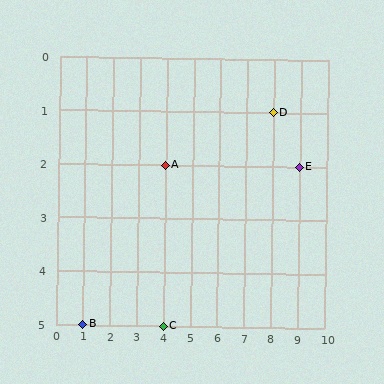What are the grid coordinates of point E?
Point E is at grid coordinates (9, 2).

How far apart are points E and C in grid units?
Points E and C are 5 columns and 3 rows apart (about 5.8 grid units diagonally).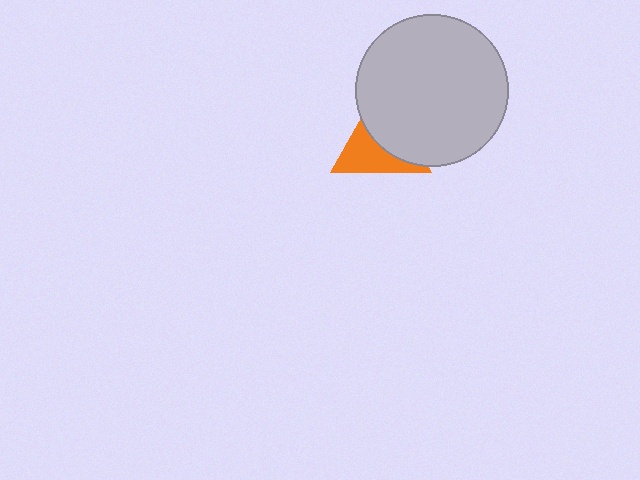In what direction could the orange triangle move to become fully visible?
The orange triangle could move toward the lower-left. That would shift it out from behind the light gray circle entirely.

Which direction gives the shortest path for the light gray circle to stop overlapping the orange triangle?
Moving toward the upper-right gives the shortest separation.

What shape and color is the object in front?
The object in front is a light gray circle.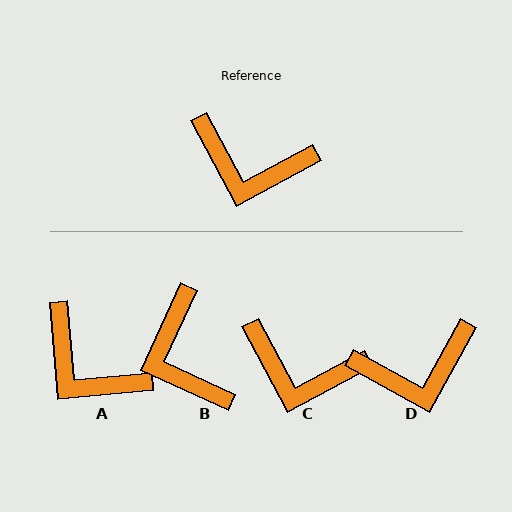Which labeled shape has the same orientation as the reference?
C.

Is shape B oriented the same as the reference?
No, it is off by about 53 degrees.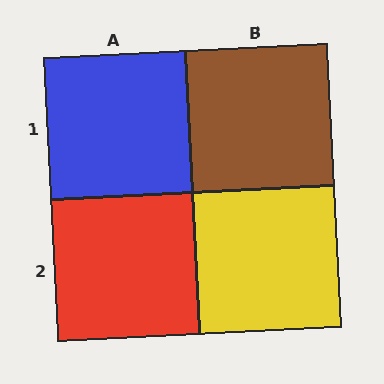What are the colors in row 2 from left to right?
Red, yellow.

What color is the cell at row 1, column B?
Brown.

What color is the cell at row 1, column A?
Blue.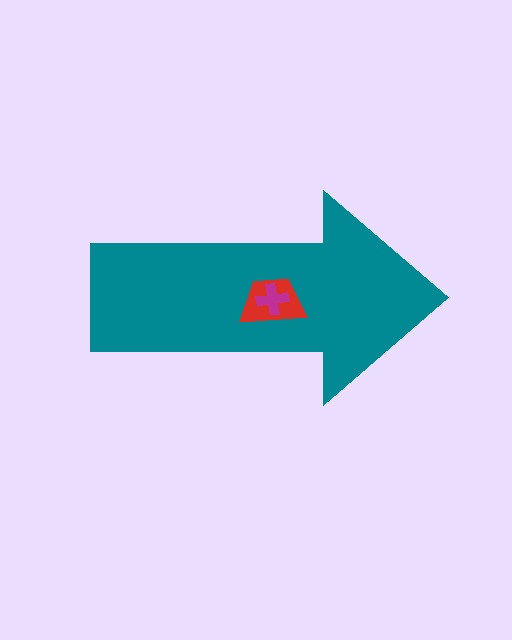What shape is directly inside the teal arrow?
The red trapezoid.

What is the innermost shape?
The magenta cross.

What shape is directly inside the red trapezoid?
The magenta cross.